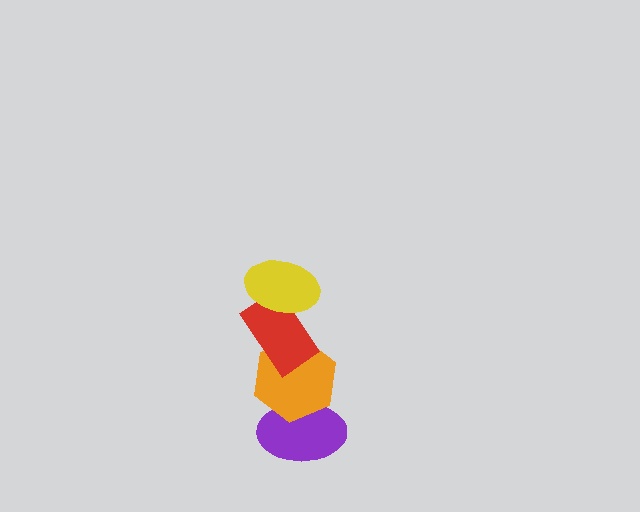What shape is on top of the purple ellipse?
The orange hexagon is on top of the purple ellipse.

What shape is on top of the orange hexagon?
The red rectangle is on top of the orange hexagon.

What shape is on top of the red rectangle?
The yellow ellipse is on top of the red rectangle.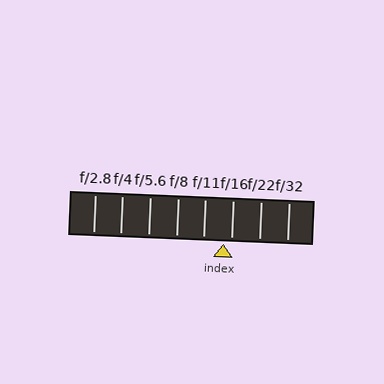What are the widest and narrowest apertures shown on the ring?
The widest aperture shown is f/2.8 and the narrowest is f/32.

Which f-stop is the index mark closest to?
The index mark is closest to f/16.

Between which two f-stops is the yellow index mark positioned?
The index mark is between f/11 and f/16.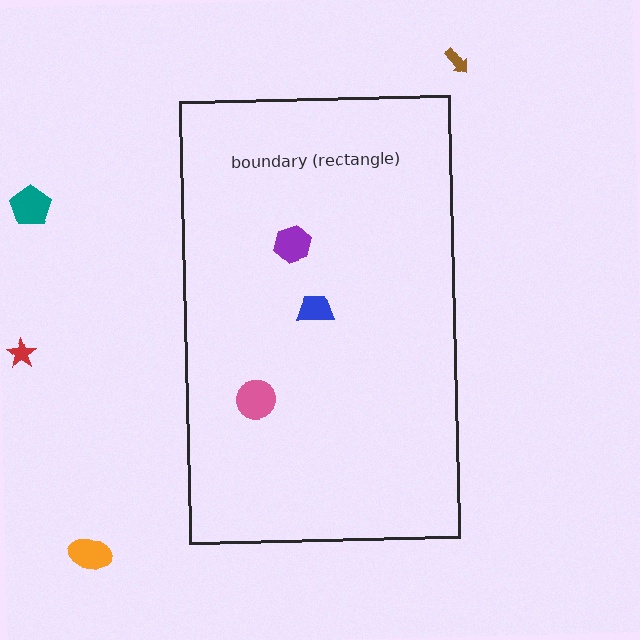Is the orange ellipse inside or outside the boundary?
Outside.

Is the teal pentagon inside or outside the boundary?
Outside.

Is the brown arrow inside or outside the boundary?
Outside.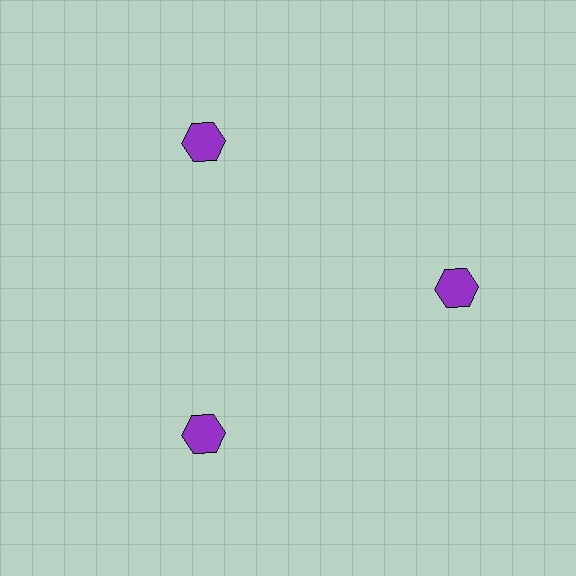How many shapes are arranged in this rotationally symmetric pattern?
There are 3 shapes, arranged in 3 groups of 1.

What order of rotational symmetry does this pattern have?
This pattern has 3-fold rotational symmetry.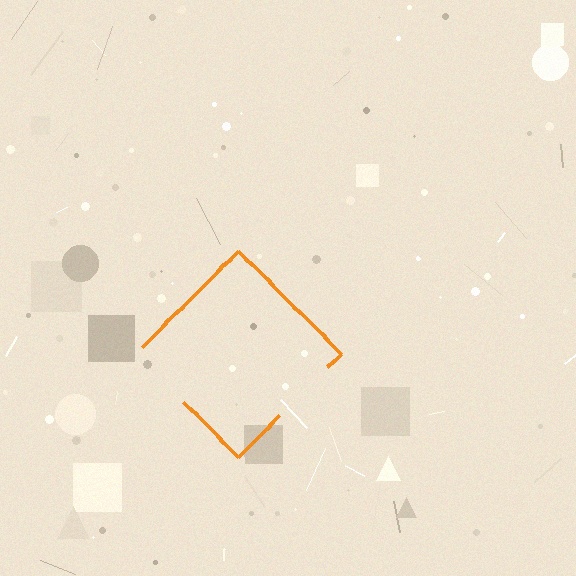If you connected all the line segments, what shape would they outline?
They would outline a diamond.